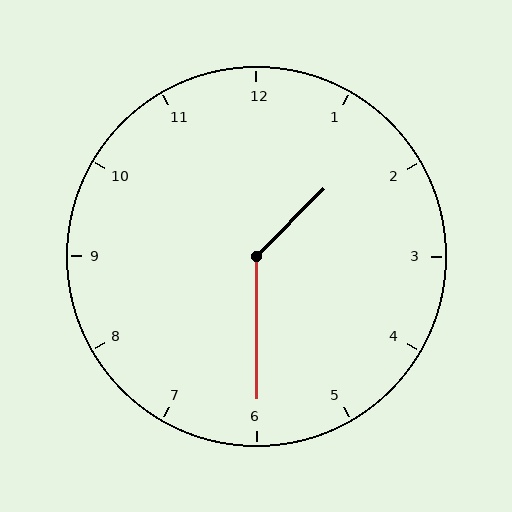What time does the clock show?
1:30.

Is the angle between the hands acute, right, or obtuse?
It is obtuse.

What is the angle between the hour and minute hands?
Approximately 135 degrees.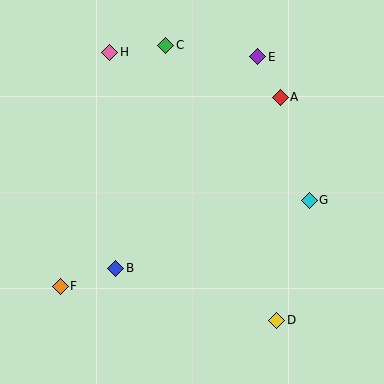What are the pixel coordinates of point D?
Point D is at (277, 320).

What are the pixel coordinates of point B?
Point B is at (116, 268).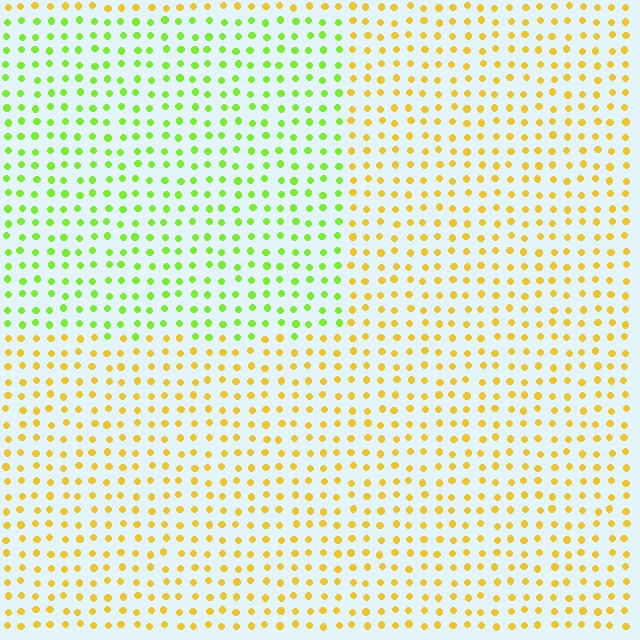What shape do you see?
I see a rectangle.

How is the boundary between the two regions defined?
The boundary is defined purely by a slight shift in hue (about 49 degrees). Spacing, size, and orientation are identical on both sides.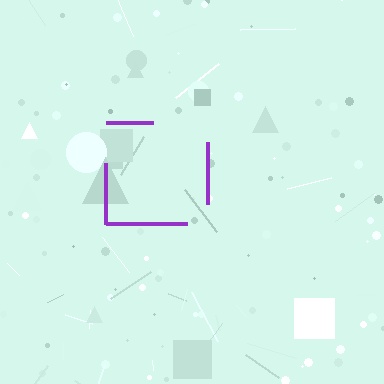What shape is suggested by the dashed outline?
The dashed outline suggests a square.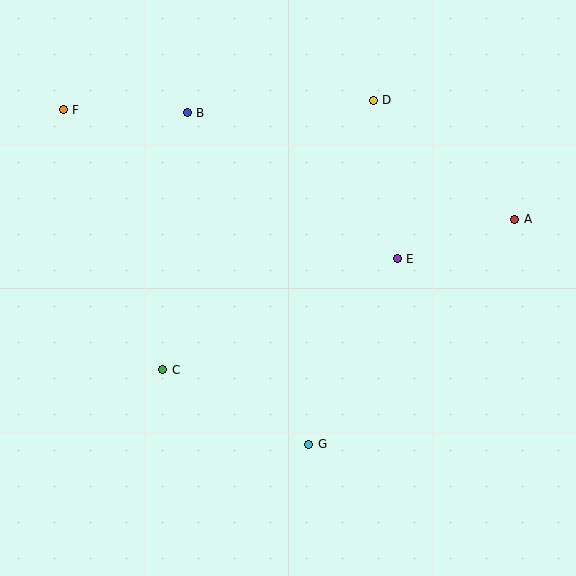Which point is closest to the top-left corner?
Point F is closest to the top-left corner.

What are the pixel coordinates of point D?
Point D is at (373, 100).